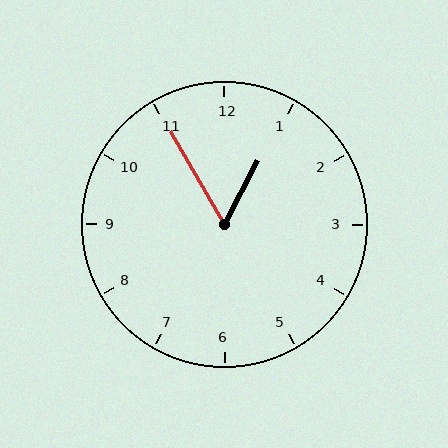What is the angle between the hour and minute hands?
Approximately 58 degrees.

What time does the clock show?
12:55.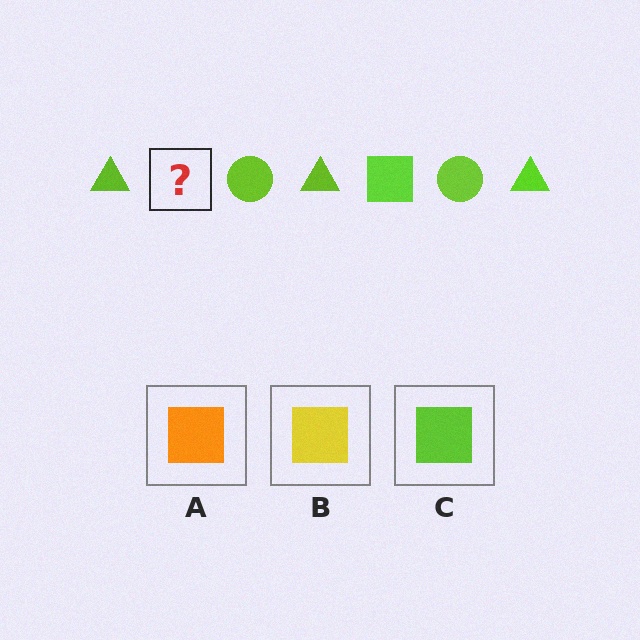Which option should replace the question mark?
Option C.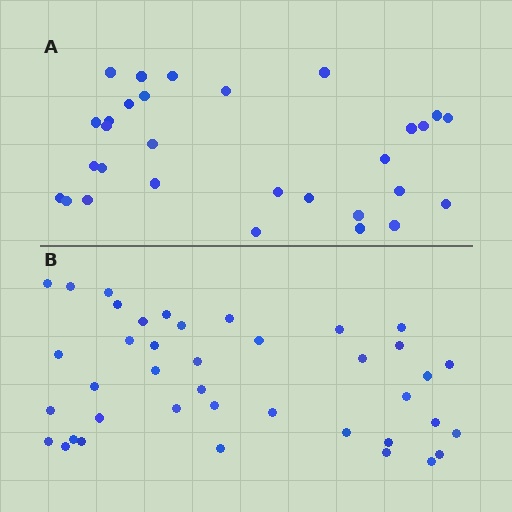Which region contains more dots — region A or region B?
Region B (the bottom region) has more dots.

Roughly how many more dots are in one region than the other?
Region B has roughly 10 or so more dots than region A.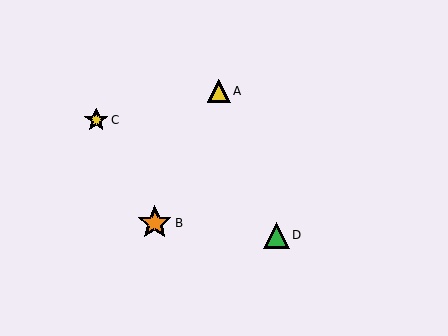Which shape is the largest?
The orange star (labeled B) is the largest.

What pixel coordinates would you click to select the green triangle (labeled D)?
Click at (276, 235) to select the green triangle D.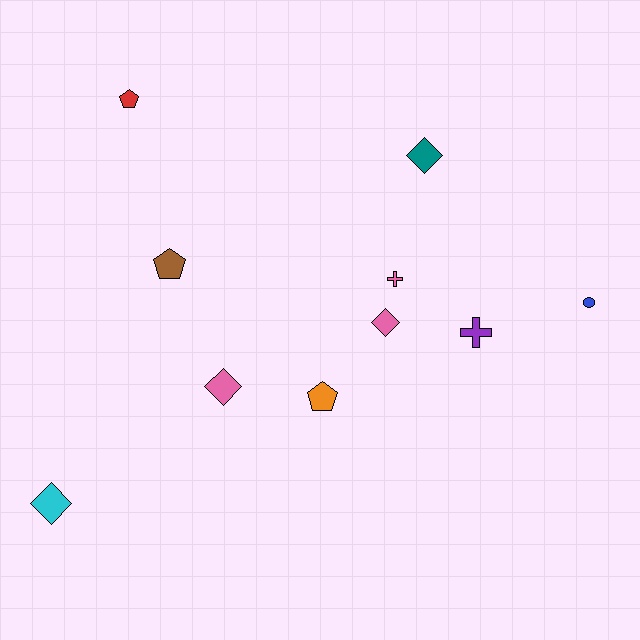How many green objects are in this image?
There are no green objects.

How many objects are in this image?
There are 10 objects.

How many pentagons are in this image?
There are 3 pentagons.